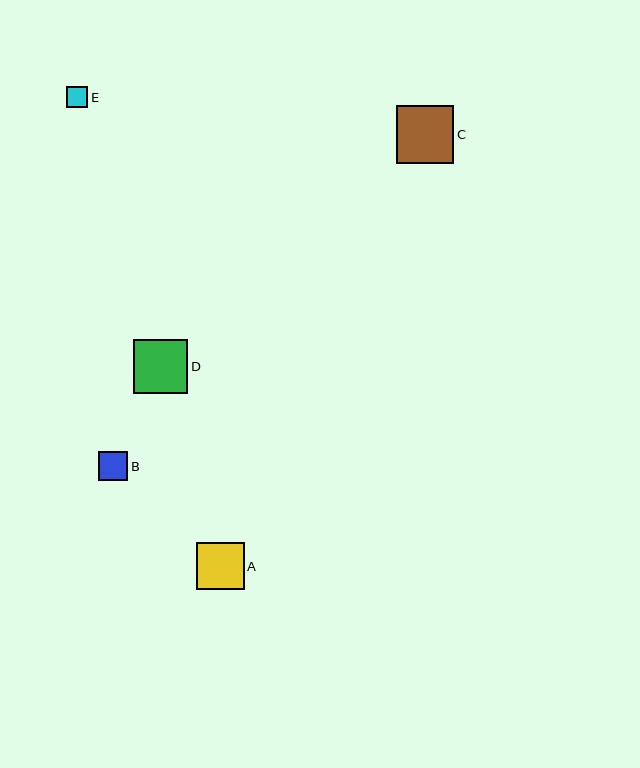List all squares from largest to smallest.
From largest to smallest: C, D, A, B, E.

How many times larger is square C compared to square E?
Square C is approximately 2.6 times the size of square E.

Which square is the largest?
Square C is the largest with a size of approximately 57 pixels.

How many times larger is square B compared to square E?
Square B is approximately 1.3 times the size of square E.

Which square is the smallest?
Square E is the smallest with a size of approximately 22 pixels.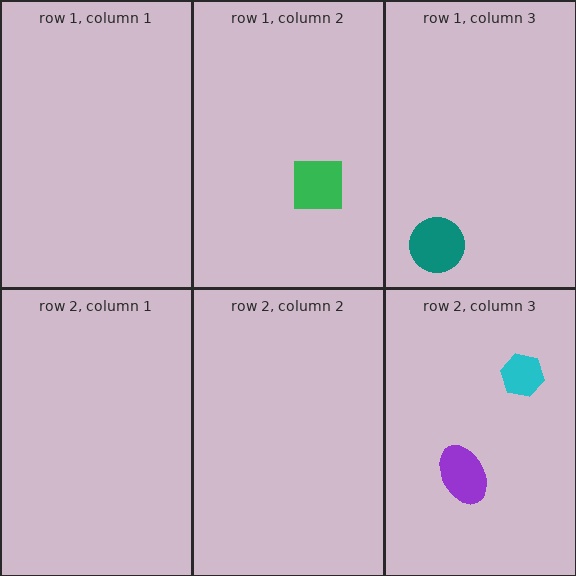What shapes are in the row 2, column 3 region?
The cyan hexagon, the purple ellipse.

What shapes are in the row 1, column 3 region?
The teal circle.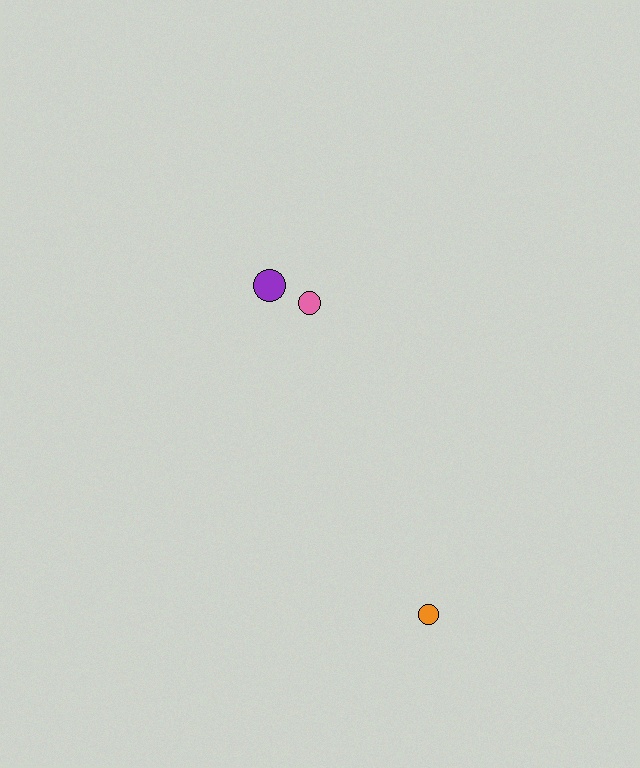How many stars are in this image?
There are no stars.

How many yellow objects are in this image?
There are no yellow objects.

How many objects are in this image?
There are 3 objects.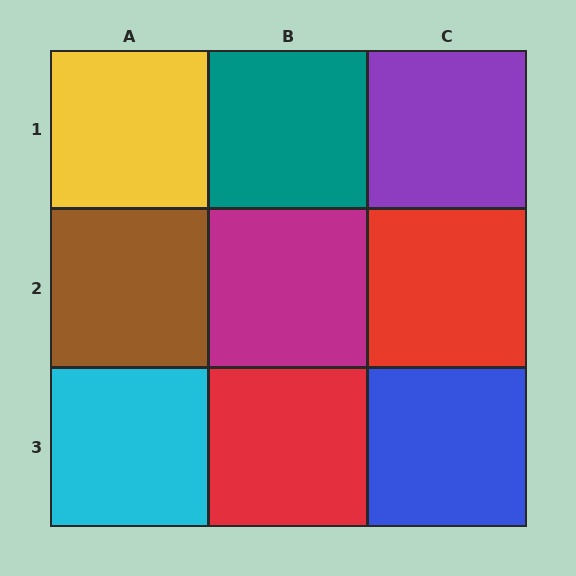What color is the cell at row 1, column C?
Purple.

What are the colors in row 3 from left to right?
Cyan, red, blue.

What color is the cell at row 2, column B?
Magenta.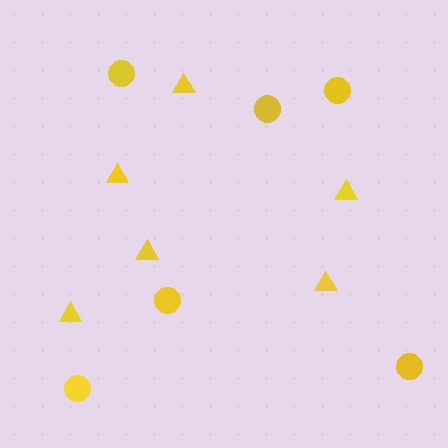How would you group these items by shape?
There are 2 groups: one group of circles (6) and one group of triangles (6).